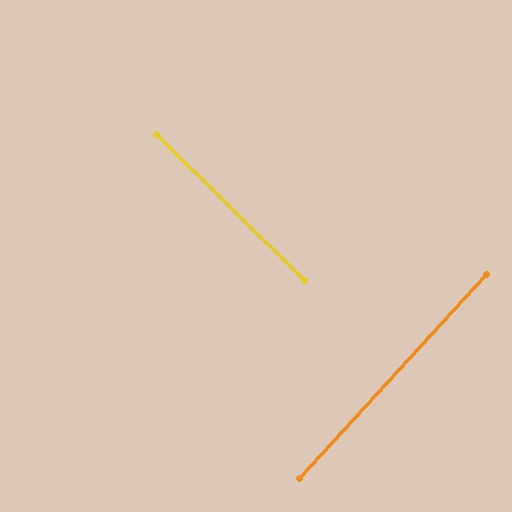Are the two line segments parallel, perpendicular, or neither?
Perpendicular — they meet at approximately 88°.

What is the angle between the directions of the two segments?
Approximately 88 degrees.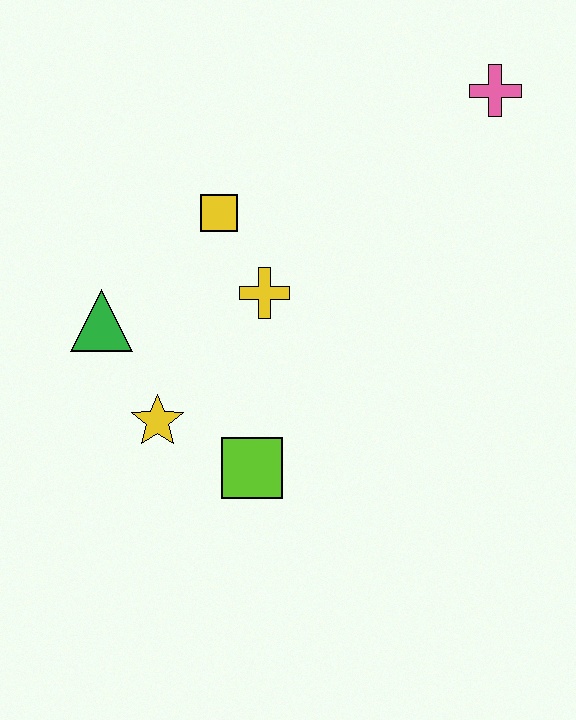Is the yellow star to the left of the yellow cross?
Yes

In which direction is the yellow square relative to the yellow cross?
The yellow square is above the yellow cross.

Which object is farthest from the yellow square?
The pink cross is farthest from the yellow square.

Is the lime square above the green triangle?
No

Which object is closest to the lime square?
The yellow star is closest to the lime square.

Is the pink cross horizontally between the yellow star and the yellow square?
No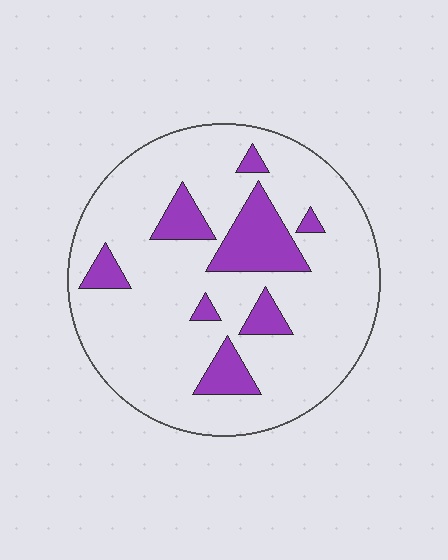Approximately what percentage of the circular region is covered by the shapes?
Approximately 15%.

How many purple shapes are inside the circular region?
8.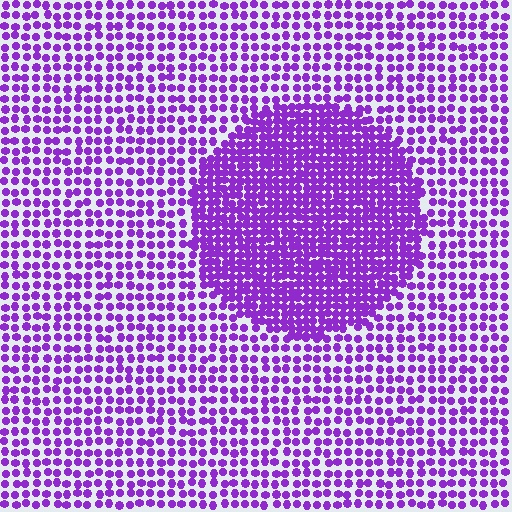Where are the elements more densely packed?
The elements are more densely packed inside the circle boundary.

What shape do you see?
I see a circle.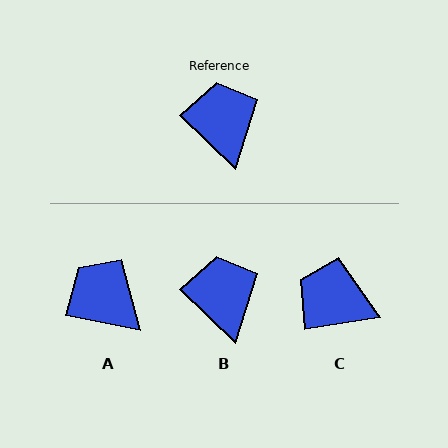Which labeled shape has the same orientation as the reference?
B.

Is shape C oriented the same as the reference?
No, it is off by about 53 degrees.